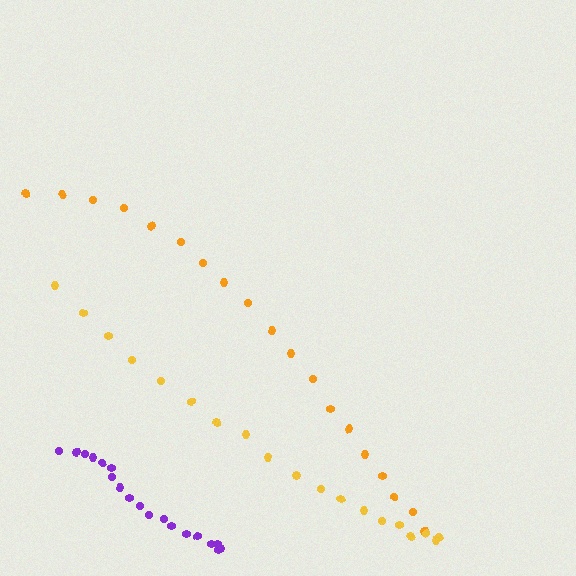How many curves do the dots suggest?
There are 3 distinct paths.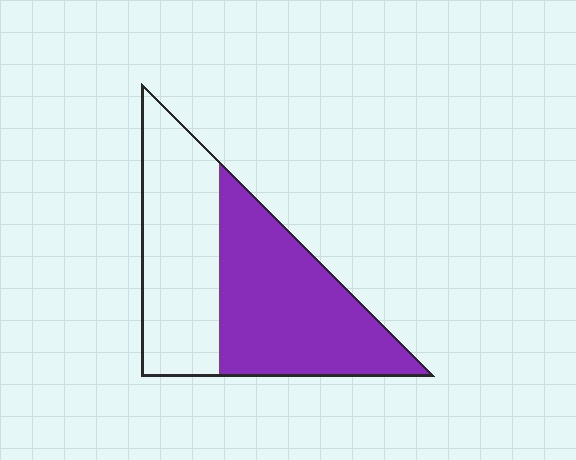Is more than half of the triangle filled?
Yes.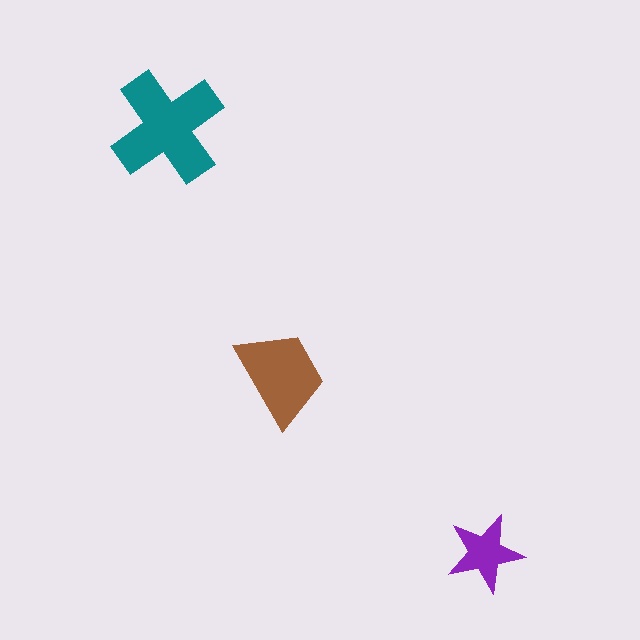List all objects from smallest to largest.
The purple star, the brown trapezoid, the teal cross.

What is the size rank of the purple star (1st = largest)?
3rd.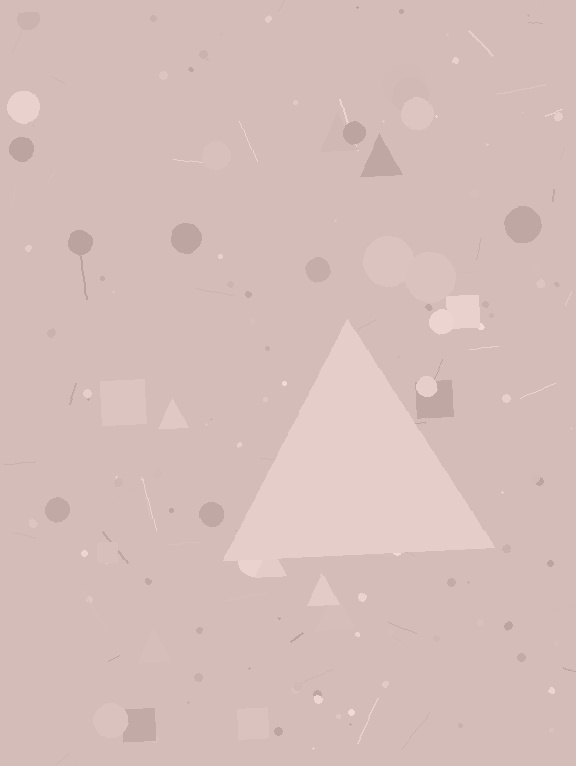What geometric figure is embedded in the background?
A triangle is embedded in the background.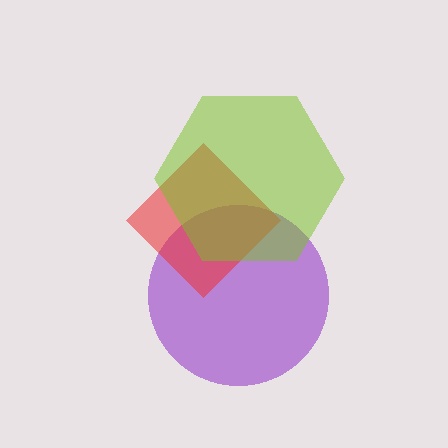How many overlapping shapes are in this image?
There are 3 overlapping shapes in the image.